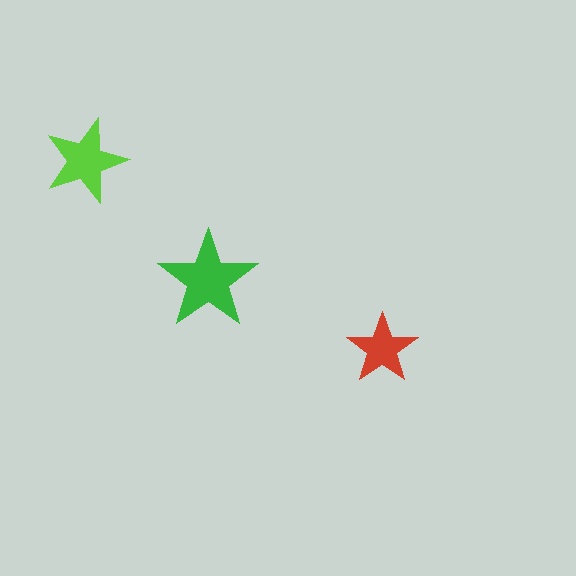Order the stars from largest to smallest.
the green one, the lime one, the red one.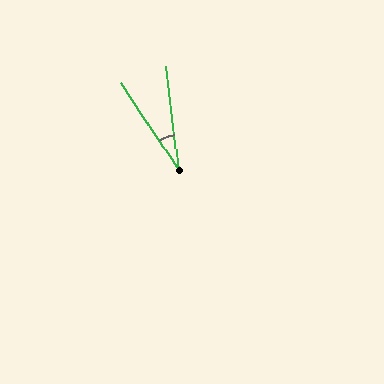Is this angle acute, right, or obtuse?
It is acute.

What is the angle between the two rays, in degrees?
Approximately 26 degrees.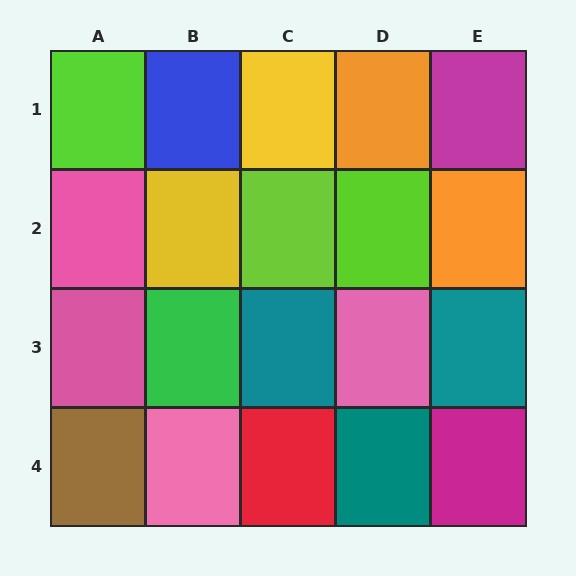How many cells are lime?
3 cells are lime.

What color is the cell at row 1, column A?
Lime.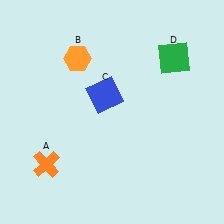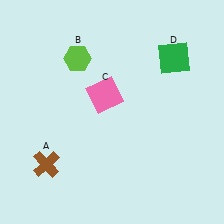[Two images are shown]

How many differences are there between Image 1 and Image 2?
There are 3 differences between the two images.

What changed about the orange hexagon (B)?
In Image 1, B is orange. In Image 2, it changed to lime.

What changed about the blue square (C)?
In Image 1, C is blue. In Image 2, it changed to pink.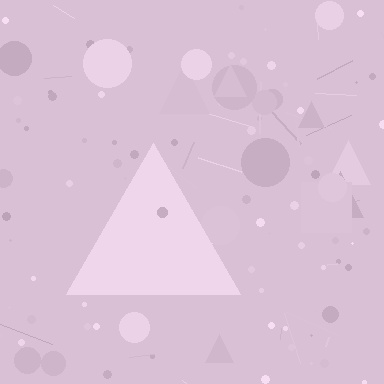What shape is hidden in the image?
A triangle is hidden in the image.